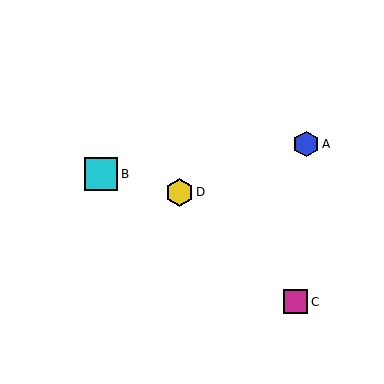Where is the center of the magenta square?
The center of the magenta square is at (296, 302).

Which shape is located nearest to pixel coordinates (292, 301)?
The magenta square (labeled C) at (296, 302) is nearest to that location.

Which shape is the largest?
The cyan square (labeled B) is the largest.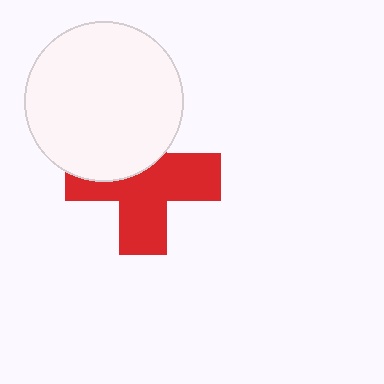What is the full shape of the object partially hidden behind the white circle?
The partially hidden object is a red cross.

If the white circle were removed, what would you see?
You would see the complete red cross.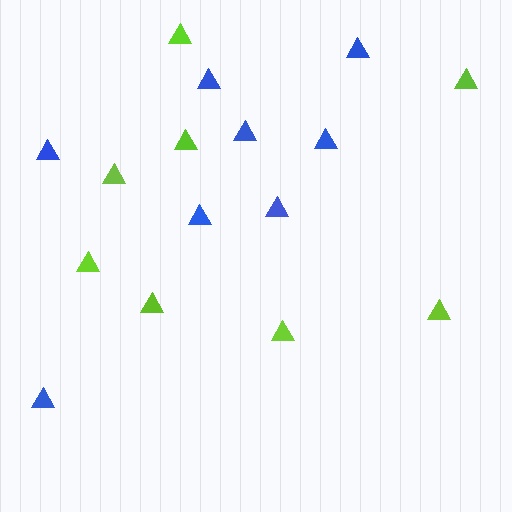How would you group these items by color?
There are 2 groups: one group of blue triangles (8) and one group of lime triangles (8).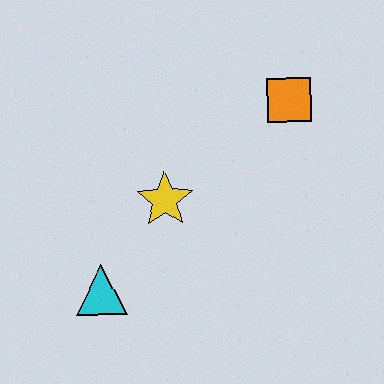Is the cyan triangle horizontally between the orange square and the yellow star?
No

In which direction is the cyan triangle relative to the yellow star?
The cyan triangle is below the yellow star.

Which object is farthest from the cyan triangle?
The orange square is farthest from the cyan triangle.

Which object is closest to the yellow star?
The cyan triangle is closest to the yellow star.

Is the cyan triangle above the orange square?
No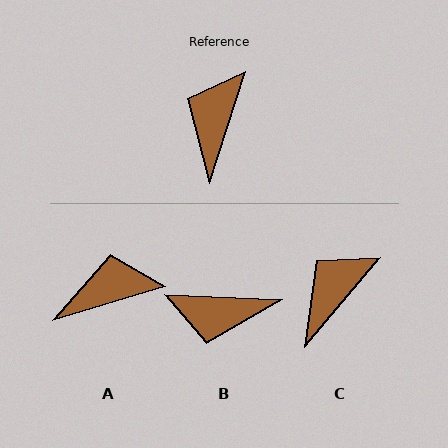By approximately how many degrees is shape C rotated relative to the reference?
Approximately 22 degrees clockwise.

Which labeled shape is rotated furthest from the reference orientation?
B, about 106 degrees away.